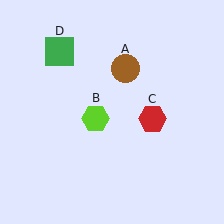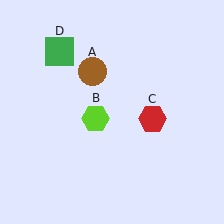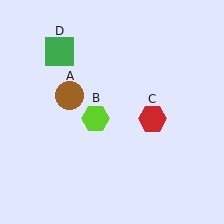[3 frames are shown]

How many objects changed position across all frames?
1 object changed position: brown circle (object A).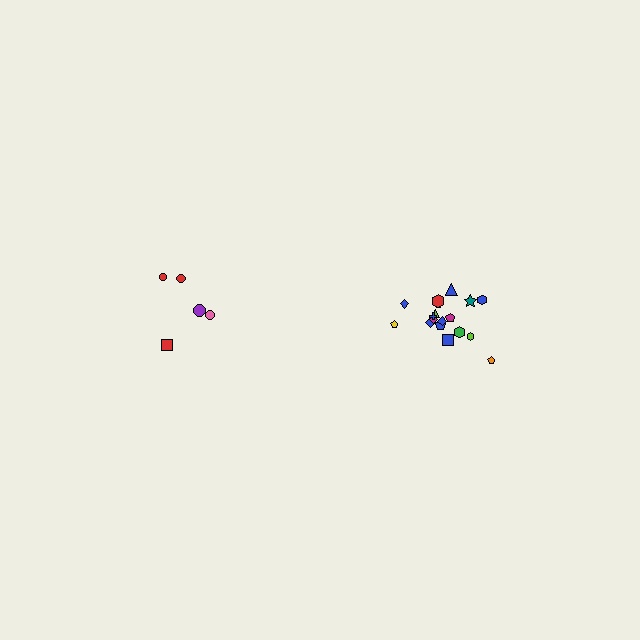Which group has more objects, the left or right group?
The right group.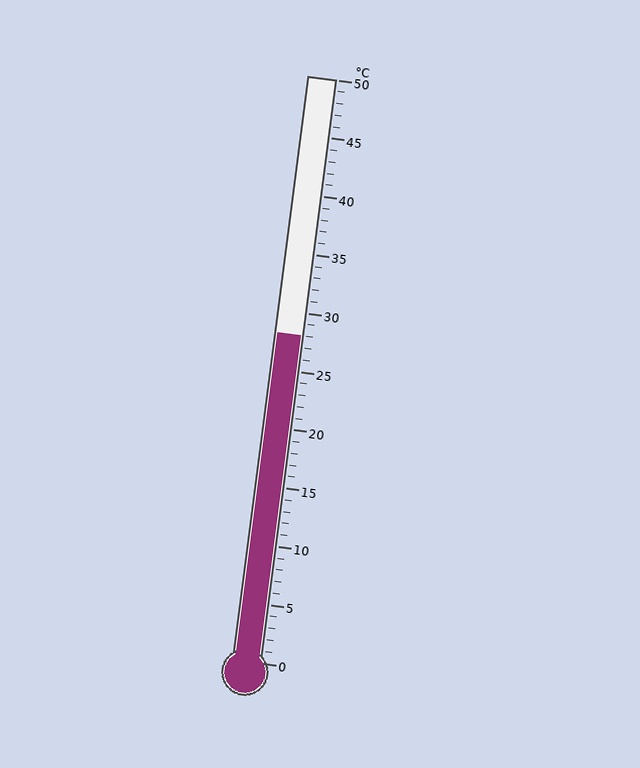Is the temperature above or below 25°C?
The temperature is above 25°C.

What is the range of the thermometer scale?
The thermometer scale ranges from 0°C to 50°C.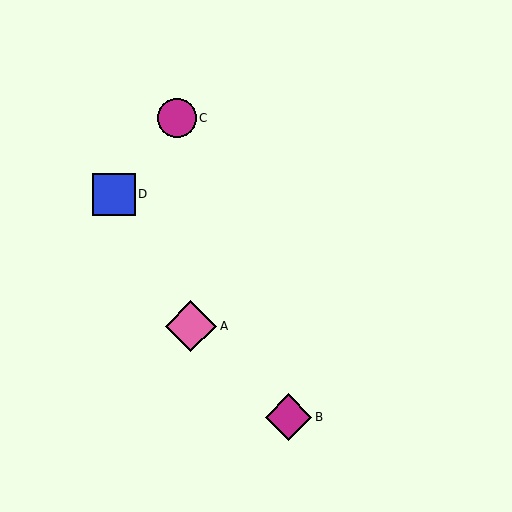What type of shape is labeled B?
Shape B is a magenta diamond.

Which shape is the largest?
The pink diamond (labeled A) is the largest.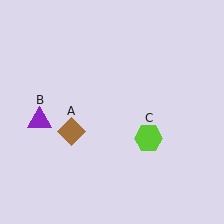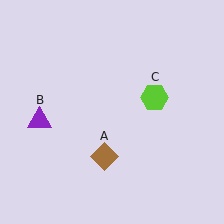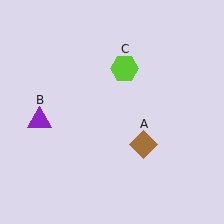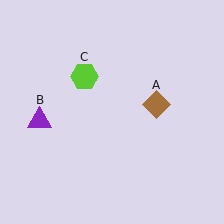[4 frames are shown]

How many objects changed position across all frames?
2 objects changed position: brown diamond (object A), lime hexagon (object C).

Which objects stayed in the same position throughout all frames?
Purple triangle (object B) remained stationary.